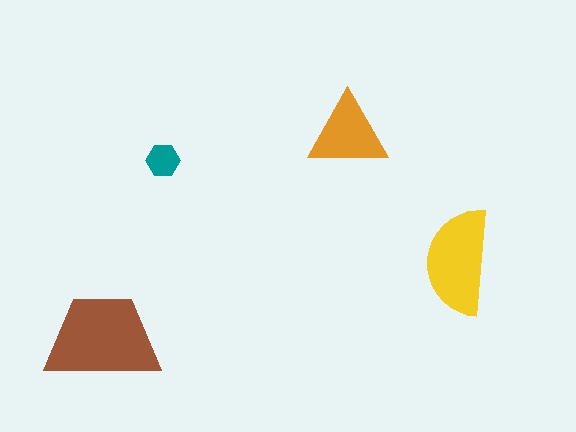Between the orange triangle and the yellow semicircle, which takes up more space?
The yellow semicircle.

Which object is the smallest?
The teal hexagon.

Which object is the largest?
The brown trapezoid.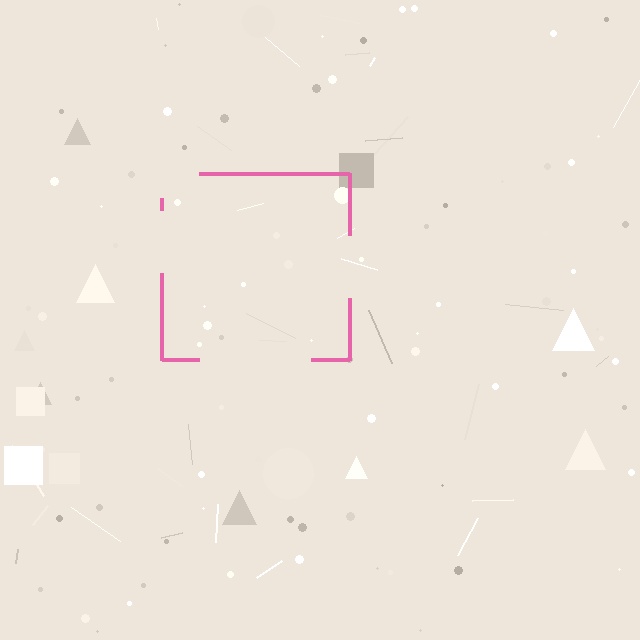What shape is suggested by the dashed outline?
The dashed outline suggests a square.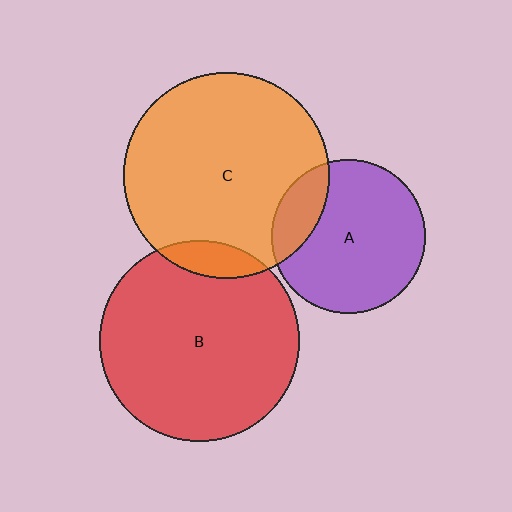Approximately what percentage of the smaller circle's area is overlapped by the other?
Approximately 20%.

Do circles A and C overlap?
Yes.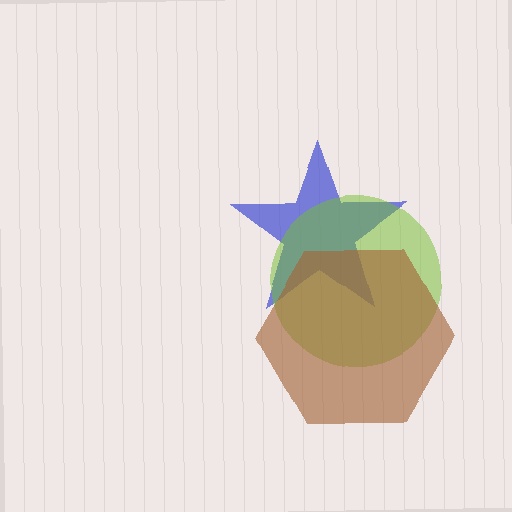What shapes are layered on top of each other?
The layered shapes are: a blue star, a lime circle, a brown hexagon.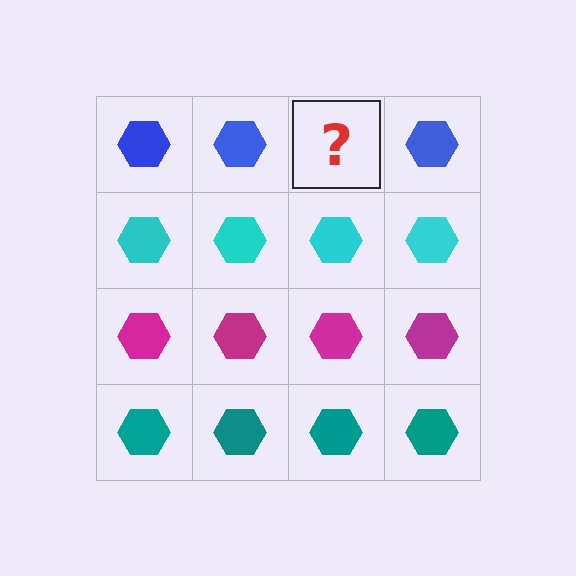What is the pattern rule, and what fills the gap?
The rule is that each row has a consistent color. The gap should be filled with a blue hexagon.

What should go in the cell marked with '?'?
The missing cell should contain a blue hexagon.